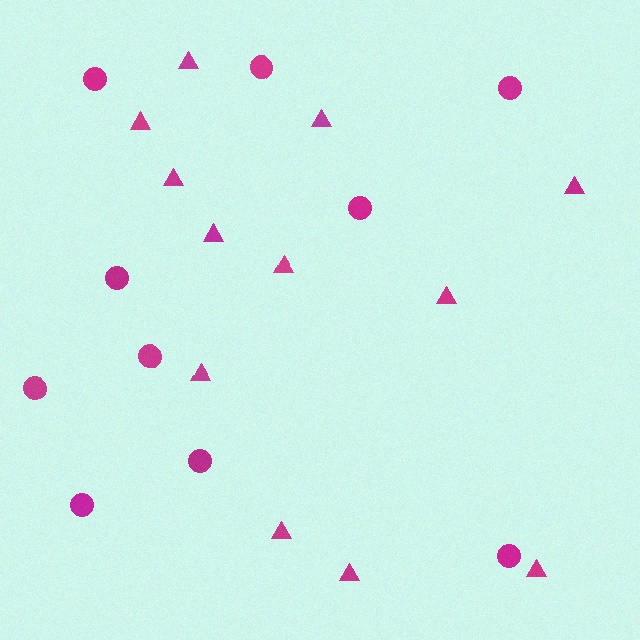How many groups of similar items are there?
There are 2 groups: one group of circles (10) and one group of triangles (12).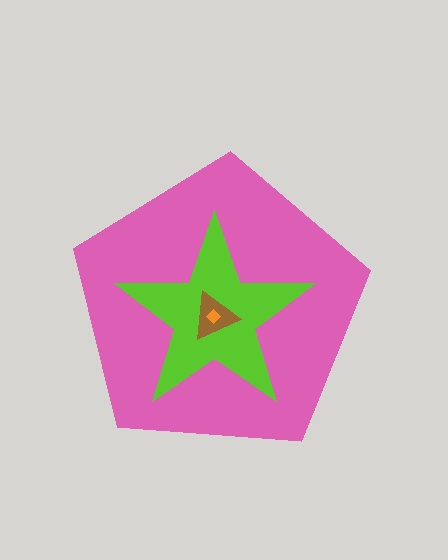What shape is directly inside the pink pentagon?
The lime star.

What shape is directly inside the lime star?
The brown triangle.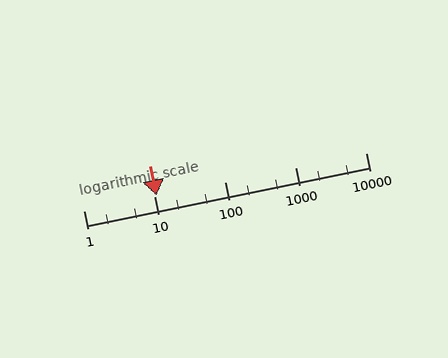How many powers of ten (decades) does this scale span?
The scale spans 4 decades, from 1 to 10000.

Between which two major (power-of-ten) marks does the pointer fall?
The pointer is between 10 and 100.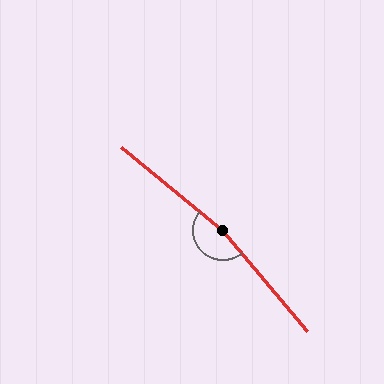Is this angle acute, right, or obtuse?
It is obtuse.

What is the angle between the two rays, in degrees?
Approximately 169 degrees.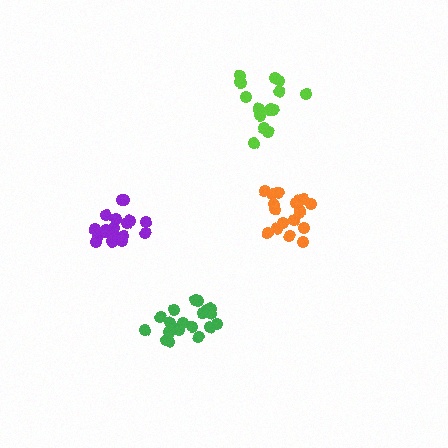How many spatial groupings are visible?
There are 4 spatial groupings.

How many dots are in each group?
Group 1: 21 dots, Group 2: 19 dots, Group 3: 18 dots, Group 4: 15 dots (73 total).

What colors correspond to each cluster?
The clusters are colored: green, purple, orange, lime.